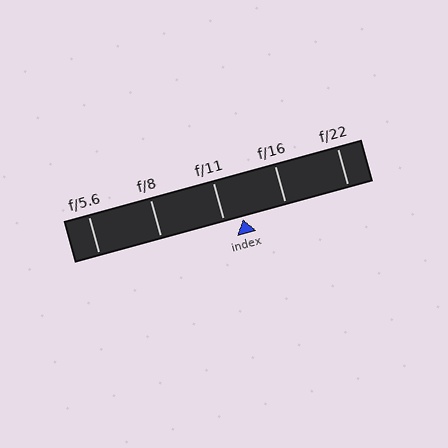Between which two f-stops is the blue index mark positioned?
The index mark is between f/11 and f/16.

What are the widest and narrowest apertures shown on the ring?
The widest aperture shown is f/5.6 and the narrowest is f/22.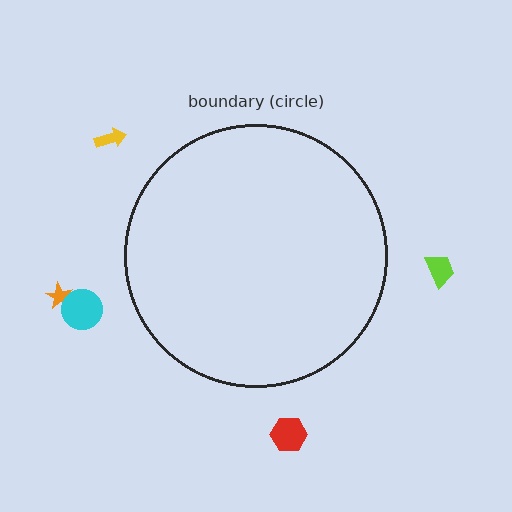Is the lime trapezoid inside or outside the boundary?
Outside.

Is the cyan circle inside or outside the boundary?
Outside.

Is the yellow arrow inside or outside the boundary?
Outside.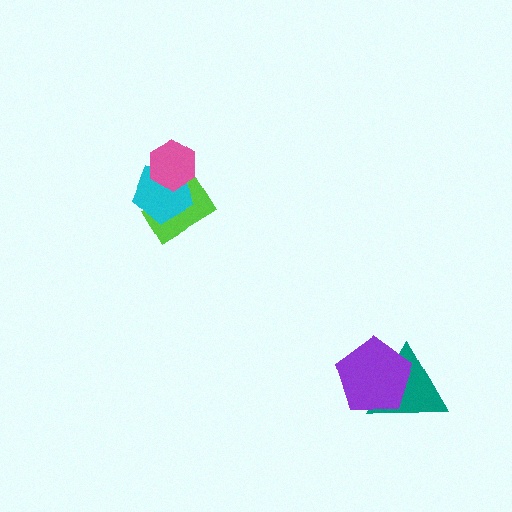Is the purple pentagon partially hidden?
No, no other shape covers it.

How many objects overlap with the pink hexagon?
2 objects overlap with the pink hexagon.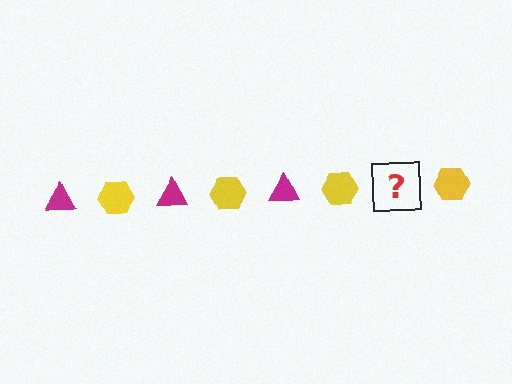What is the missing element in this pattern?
The missing element is a magenta triangle.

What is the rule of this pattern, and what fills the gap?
The rule is that the pattern alternates between magenta triangle and yellow hexagon. The gap should be filled with a magenta triangle.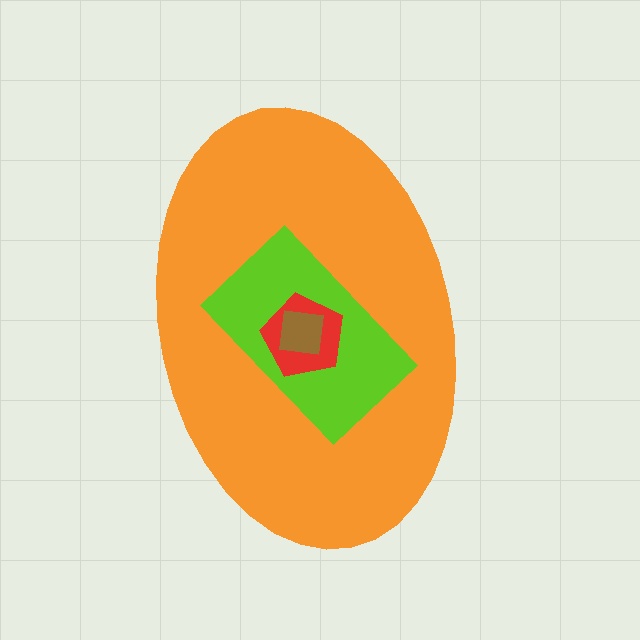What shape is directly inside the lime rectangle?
The red pentagon.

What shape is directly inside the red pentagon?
The brown square.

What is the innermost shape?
The brown square.